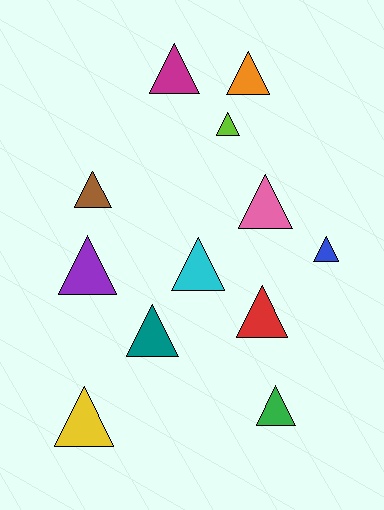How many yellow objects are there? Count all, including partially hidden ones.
There is 1 yellow object.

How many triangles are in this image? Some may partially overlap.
There are 12 triangles.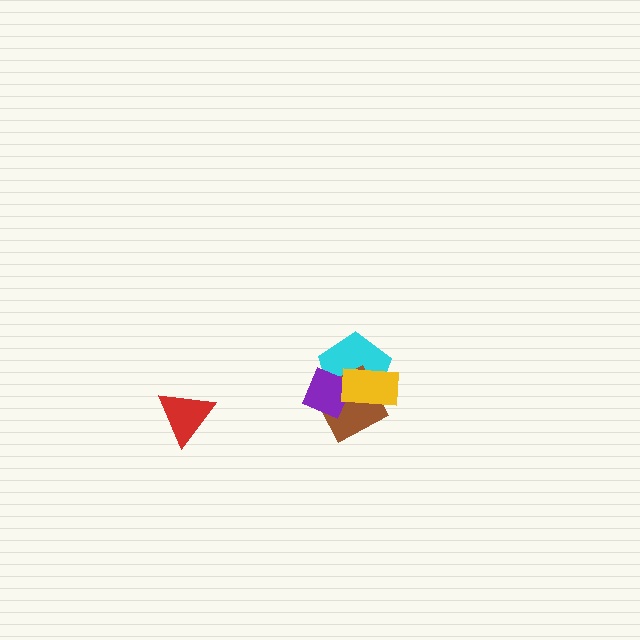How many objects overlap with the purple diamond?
3 objects overlap with the purple diamond.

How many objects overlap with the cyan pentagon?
3 objects overlap with the cyan pentagon.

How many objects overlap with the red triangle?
0 objects overlap with the red triangle.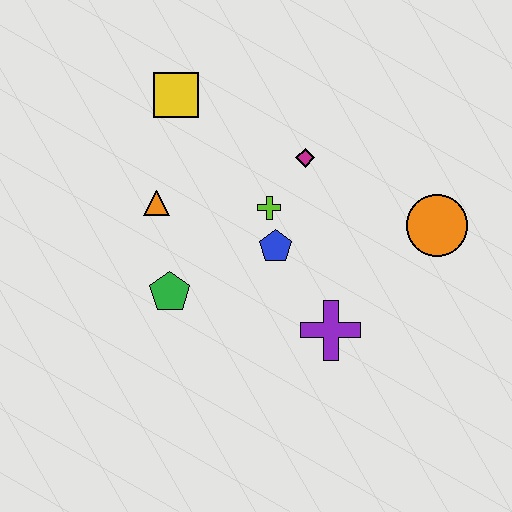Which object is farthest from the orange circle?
The yellow square is farthest from the orange circle.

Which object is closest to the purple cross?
The blue pentagon is closest to the purple cross.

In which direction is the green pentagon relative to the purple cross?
The green pentagon is to the left of the purple cross.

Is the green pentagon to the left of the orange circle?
Yes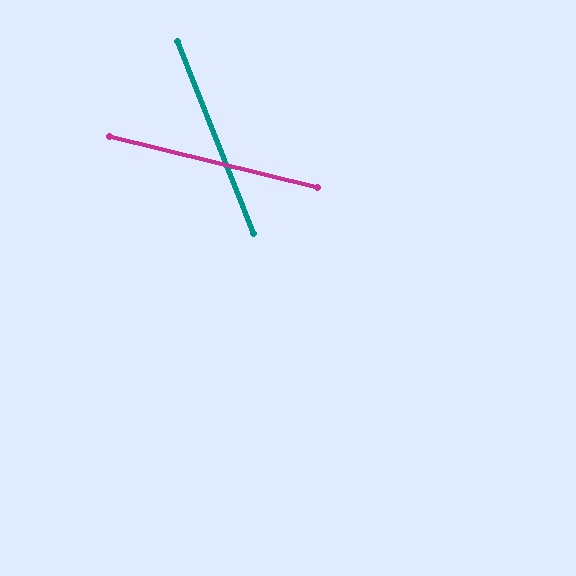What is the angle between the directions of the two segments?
Approximately 55 degrees.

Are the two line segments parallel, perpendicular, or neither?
Neither parallel nor perpendicular — they differ by about 55°.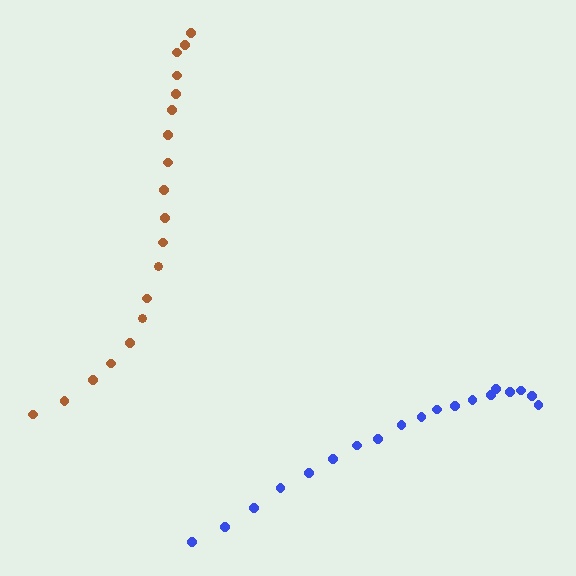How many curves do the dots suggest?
There are 2 distinct paths.